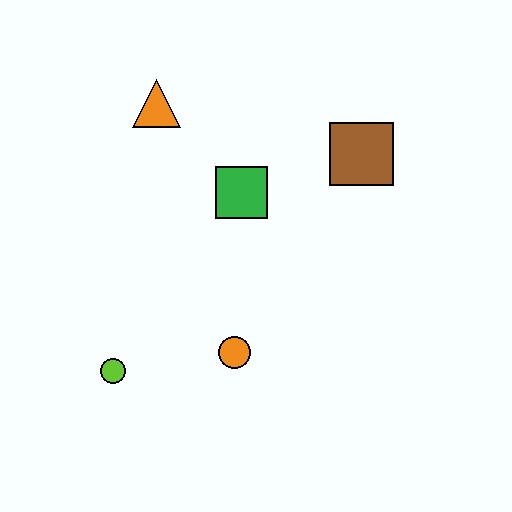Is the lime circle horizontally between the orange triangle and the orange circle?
No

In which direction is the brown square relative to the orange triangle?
The brown square is to the right of the orange triangle.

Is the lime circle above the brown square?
No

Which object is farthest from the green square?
The lime circle is farthest from the green square.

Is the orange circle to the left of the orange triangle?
No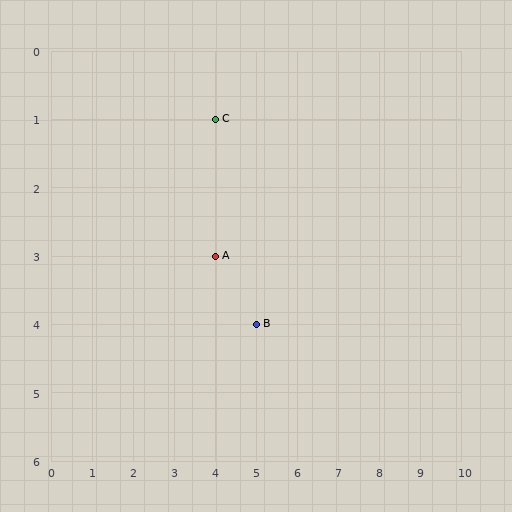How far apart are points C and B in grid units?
Points C and B are 1 column and 3 rows apart (about 3.2 grid units diagonally).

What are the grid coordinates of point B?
Point B is at grid coordinates (5, 4).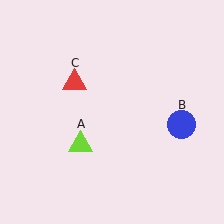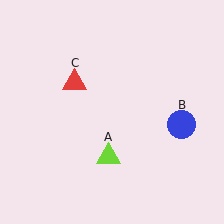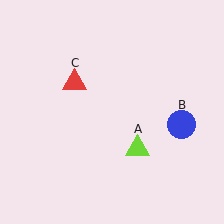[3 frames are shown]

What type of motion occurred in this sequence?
The lime triangle (object A) rotated counterclockwise around the center of the scene.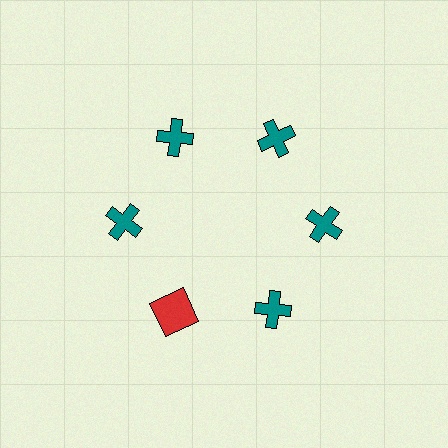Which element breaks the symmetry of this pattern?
The red square at roughly the 7 o'clock position breaks the symmetry. All other shapes are teal crosses.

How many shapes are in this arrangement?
There are 6 shapes arranged in a ring pattern.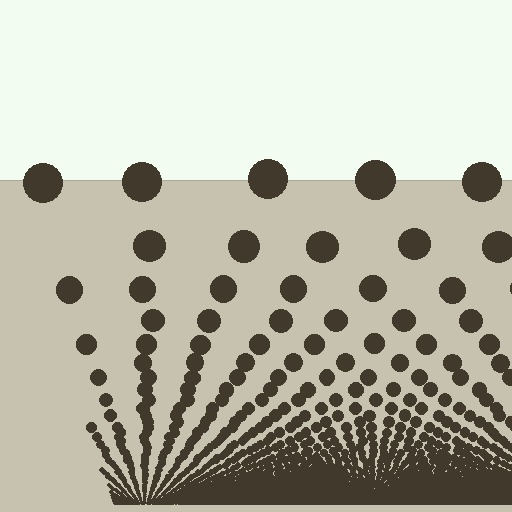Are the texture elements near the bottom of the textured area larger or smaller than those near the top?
Smaller. The gradient is inverted — elements near the bottom are smaller and denser.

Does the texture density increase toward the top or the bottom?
Density increases toward the bottom.